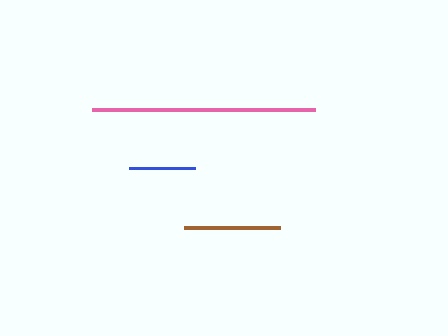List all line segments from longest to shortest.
From longest to shortest: pink, brown, blue.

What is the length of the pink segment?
The pink segment is approximately 224 pixels long.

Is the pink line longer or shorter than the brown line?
The pink line is longer than the brown line.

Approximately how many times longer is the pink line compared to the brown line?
The pink line is approximately 2.3 times the length of the brown line.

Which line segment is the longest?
The pink line is the longest at approximately 224 pixels.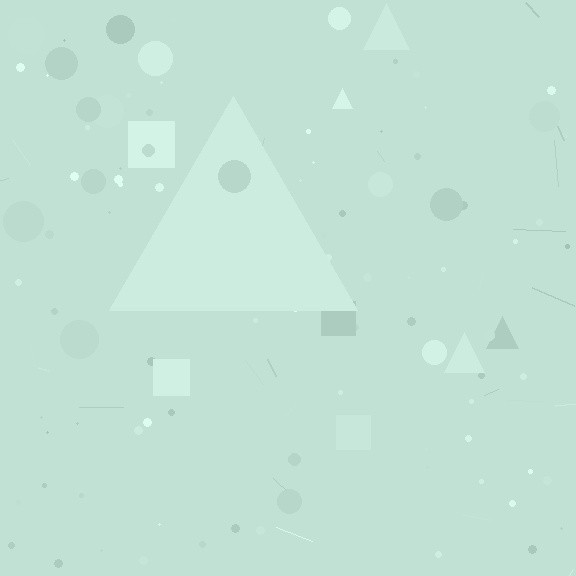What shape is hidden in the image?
A triangle is hidden in the image.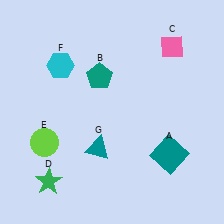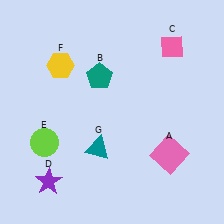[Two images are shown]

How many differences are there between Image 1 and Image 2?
There are 3 differences between the two images.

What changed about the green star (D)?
In Image 1, D is green. In Image 2, it changed to purple.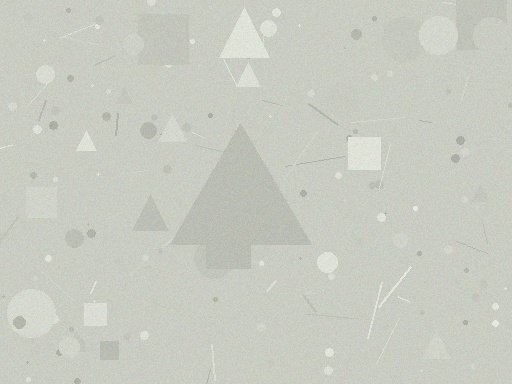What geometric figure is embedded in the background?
A triangle is embedded in the background.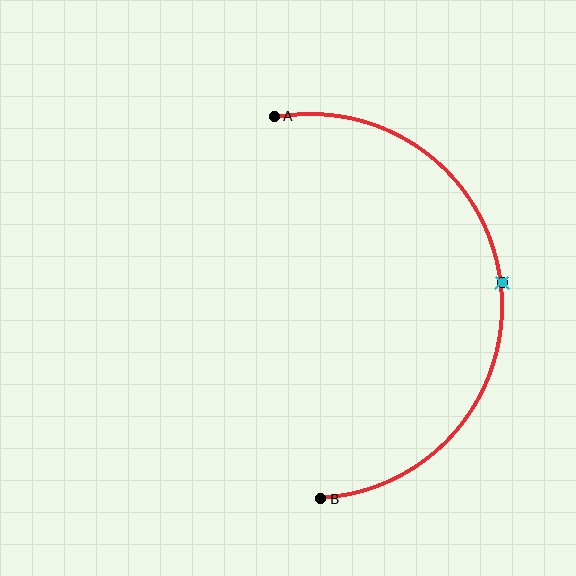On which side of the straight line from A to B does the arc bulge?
The arc bulges to the right of the straight line connecting A and B.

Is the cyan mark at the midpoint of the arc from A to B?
Yes. The cyan mark lies on the arc at equal arc-length from both A and B — it is the arc midpoint.